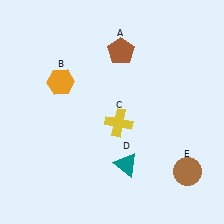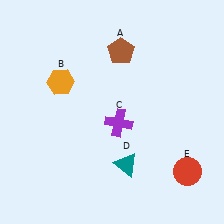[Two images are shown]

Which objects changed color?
C changed from yellow to purple. E changed from brown to red.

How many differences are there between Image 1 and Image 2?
There are 2 differences between the two images.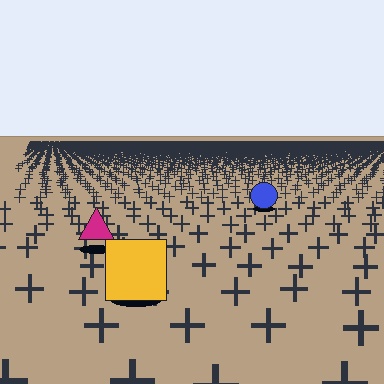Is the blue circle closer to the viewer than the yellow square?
No. The yellow square is closer — you can tell from the texture gradient: the ground texture is coarser near it.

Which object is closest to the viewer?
The yellow square is closest. The texture marks near it are larger and more spread out.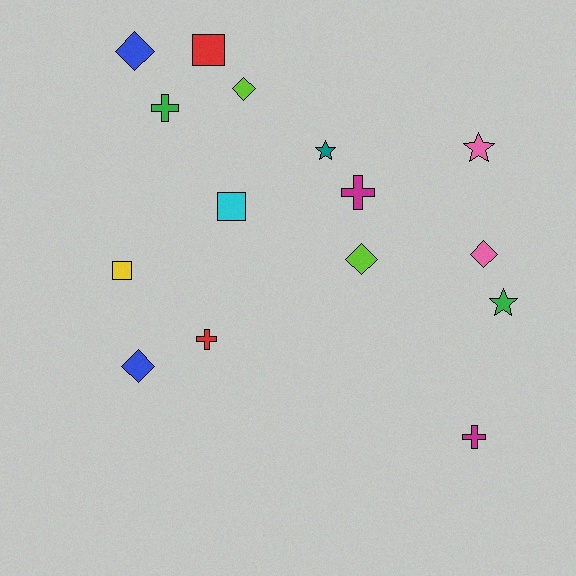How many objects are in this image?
There are 15 objects.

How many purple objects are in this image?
There are no purple objects.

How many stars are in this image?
There are 3 stars.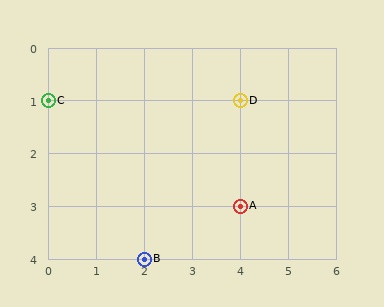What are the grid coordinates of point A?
Point A is at grid coordinates (4, 3).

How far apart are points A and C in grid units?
Points A and C are 4 columns and 2 rows apart (about 4.5 grid units diagonally).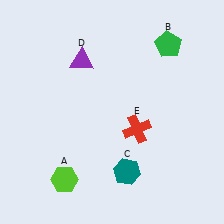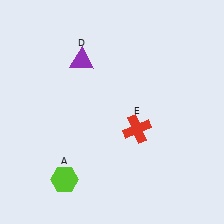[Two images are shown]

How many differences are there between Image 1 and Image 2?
There are 2 differences between the two images.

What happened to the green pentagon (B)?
The green pentagon (B) was removed in Image 2. It was in the top-right area of Image 1.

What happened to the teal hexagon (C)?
The teal hexagon (C) was removed in Image 2. It was in the bottom-right area of Image 1.